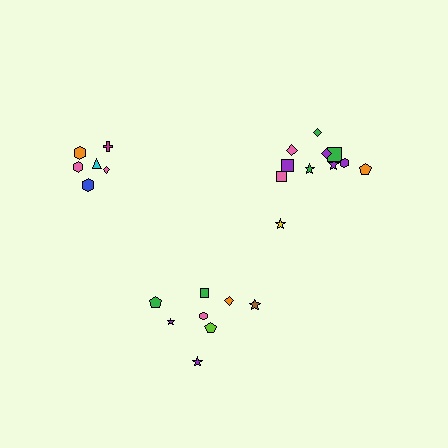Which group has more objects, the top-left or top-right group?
The top-right group.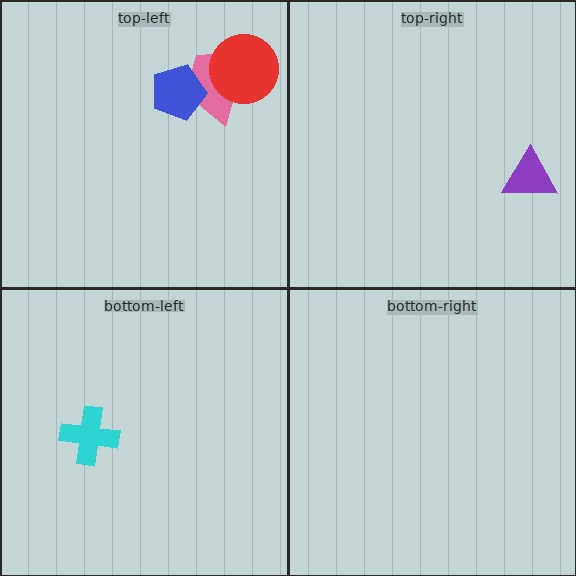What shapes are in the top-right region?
The purple triangle.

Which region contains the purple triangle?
The top-right region.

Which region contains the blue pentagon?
The top-left region.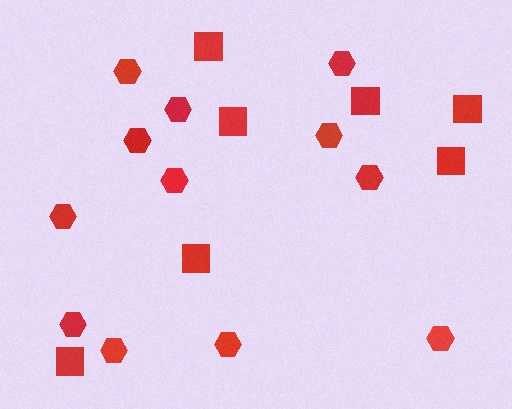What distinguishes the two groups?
There are 2 groups: one group of hexagons (12) and one group of squares (7).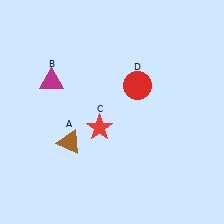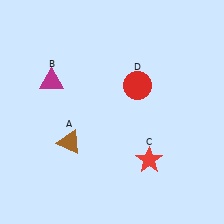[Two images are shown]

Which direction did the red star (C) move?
The red star (C) moved right.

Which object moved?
The red star (C) moved right.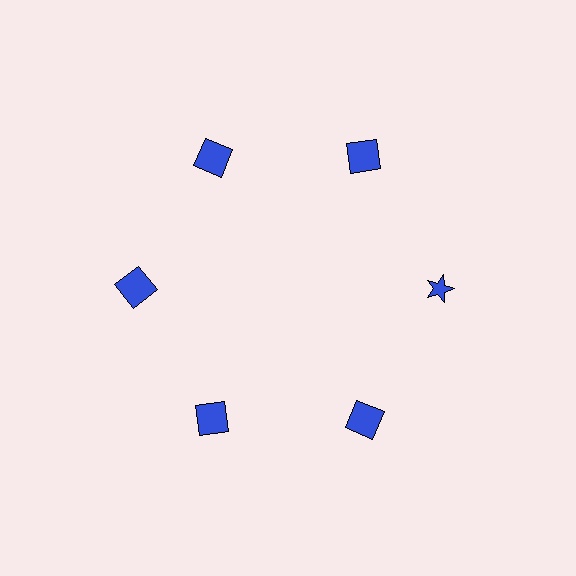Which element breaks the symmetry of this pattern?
The blue star at roughly the 3 o'clock position breaks the symmetry. All other shapes are blue squares.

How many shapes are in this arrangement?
There are 6 shapes arranged in a ring pattern.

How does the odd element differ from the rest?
It has a different shape: star instead of square.